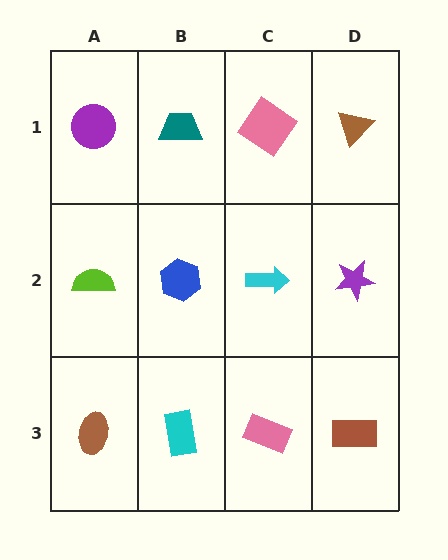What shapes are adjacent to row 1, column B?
A blue hexagon (row 2, column B), a purple circle (row 1, column A), a pink diamond (row 1, column C).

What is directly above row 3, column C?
A cyan arrow.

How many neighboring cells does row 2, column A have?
3.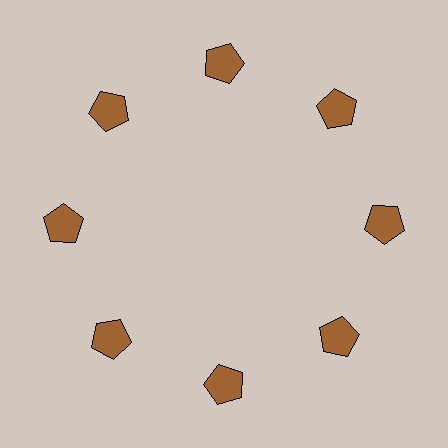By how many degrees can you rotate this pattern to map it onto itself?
The pattern maps onto itself every 45 degrees of rotation.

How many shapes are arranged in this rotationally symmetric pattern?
There are 8 shapes, arranged in 8 groups of 1.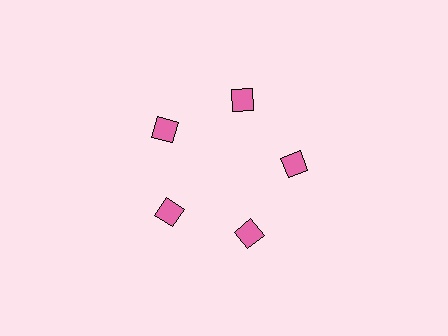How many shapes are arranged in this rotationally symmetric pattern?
There are 5 shapes, arranged in 5 groups of 1.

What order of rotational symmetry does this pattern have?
This pattern has 5-fold rotational symmetry.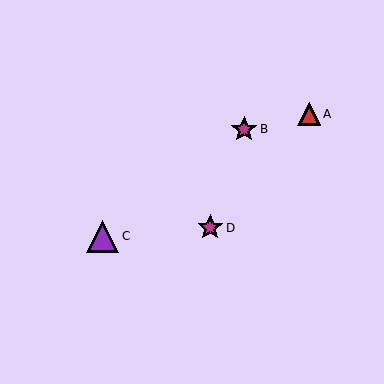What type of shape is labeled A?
Shape A is a red triangle.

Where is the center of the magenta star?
The center of the magenta star is at (210, 228).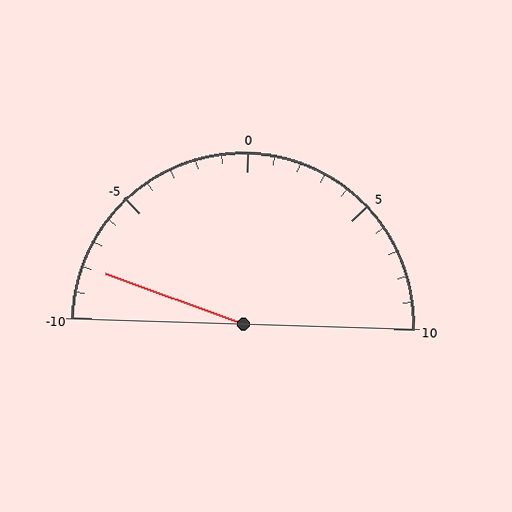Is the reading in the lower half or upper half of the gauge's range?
The reading is in the lower half of the range (-10 to 10).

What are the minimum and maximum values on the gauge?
The gauge ranges from -10 to 10.